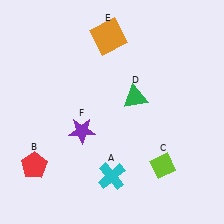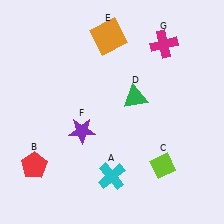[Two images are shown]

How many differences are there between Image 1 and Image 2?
There is 1 difference between the two images.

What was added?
A magenta cross (G) was added in Image 2.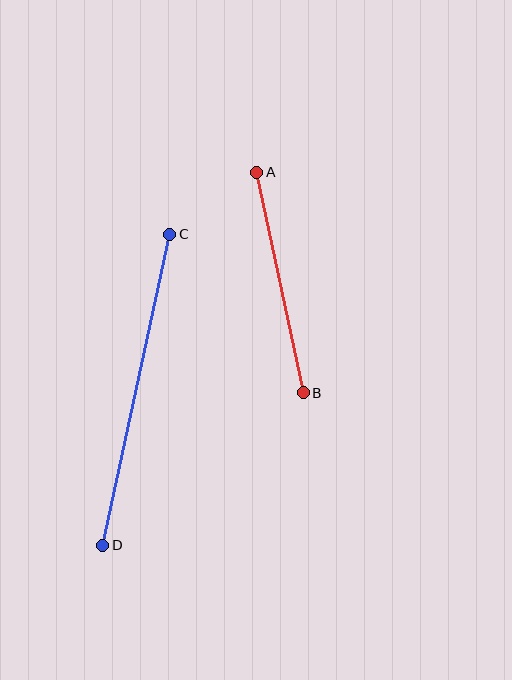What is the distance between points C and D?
The distance is approximately 318 pixels.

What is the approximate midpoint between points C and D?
The midpoint is at approximately (136, 390) pixels.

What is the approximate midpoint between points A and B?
The midpoint is at approximately (280, 283) pixels.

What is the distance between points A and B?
The distance is approximately 226 pixels.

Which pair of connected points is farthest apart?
Points C and D are farthest apart.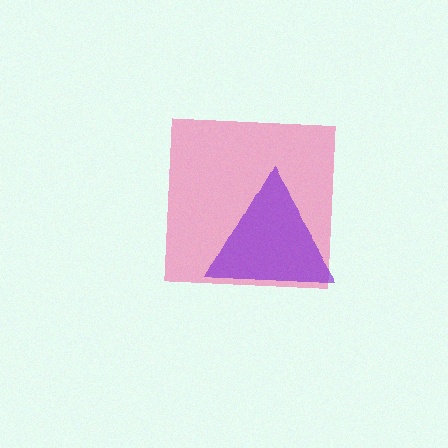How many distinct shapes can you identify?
There are 2 distinct shapes: a pink square, a purple triangle.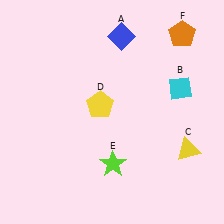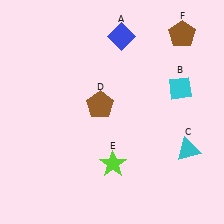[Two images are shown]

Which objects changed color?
C changed from yellow to cyan. D changed from yellow to brown. F changed from orange to brown.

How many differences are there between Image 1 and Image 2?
There are 3 differences between the two images.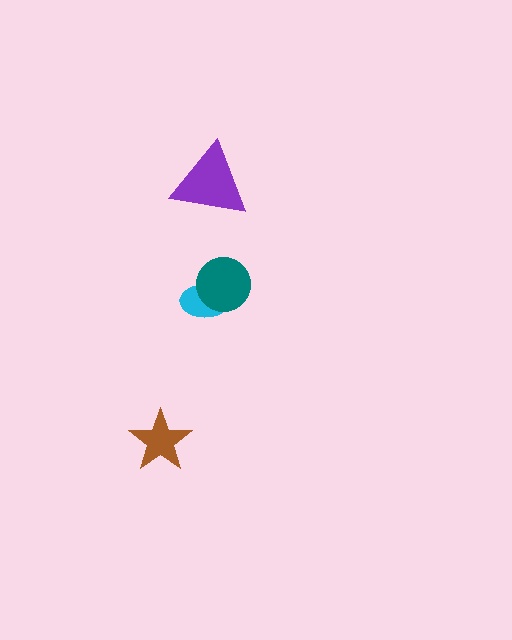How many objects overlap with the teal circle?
1 object overlaps with the teal circle.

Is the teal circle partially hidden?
No, no other shape covers it.